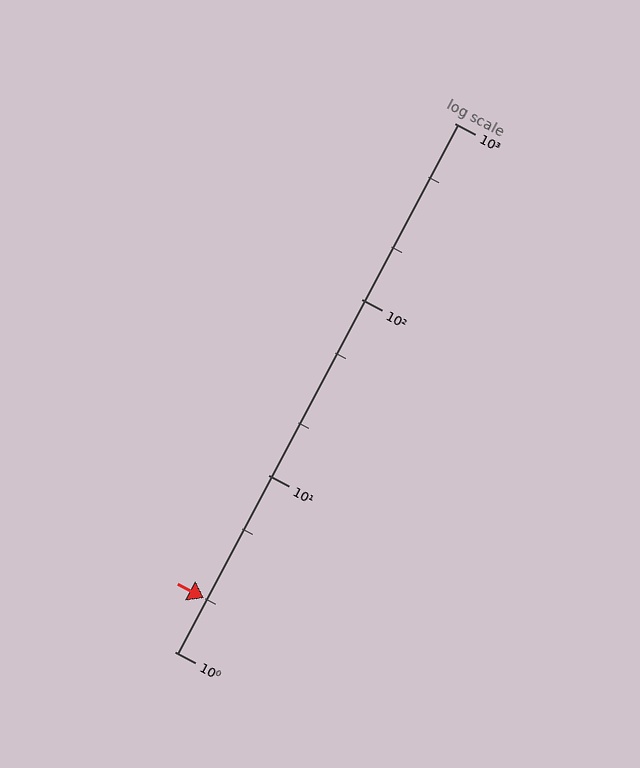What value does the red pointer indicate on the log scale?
The pointer indicates approximately 2.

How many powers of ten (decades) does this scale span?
The scale spans 3 decades, from 1 to 1000.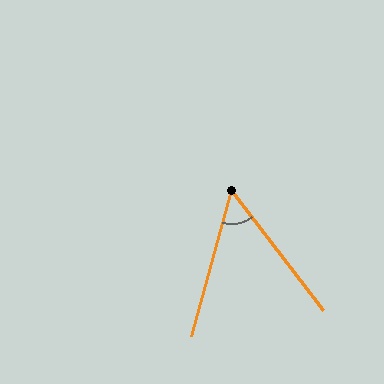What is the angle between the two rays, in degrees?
Approximately 53 degrees.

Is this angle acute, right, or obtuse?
It is acute.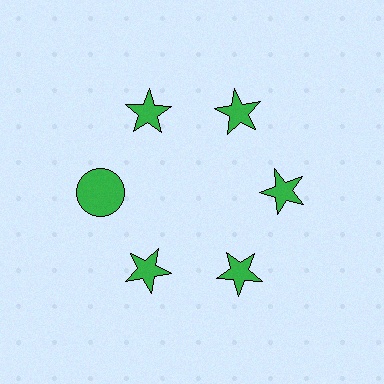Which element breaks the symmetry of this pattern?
The green circle at roughly the 9 o'clock position breaks the symmetry. All other shapes are green stars.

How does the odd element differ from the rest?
It has a different shape: circle instead of star.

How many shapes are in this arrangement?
There are 6 shapes arranged in a ring pattern.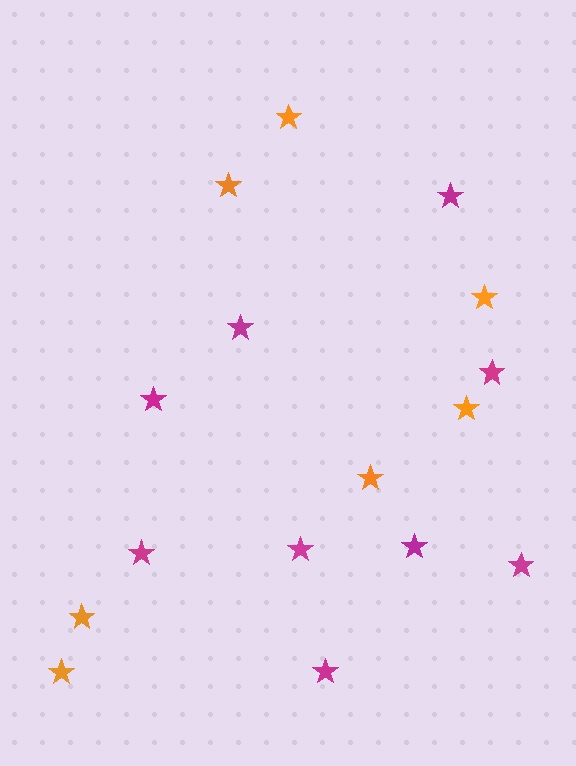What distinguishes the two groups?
There are 2 groups: one group of magenta stars (9) and one group of orange stars (7).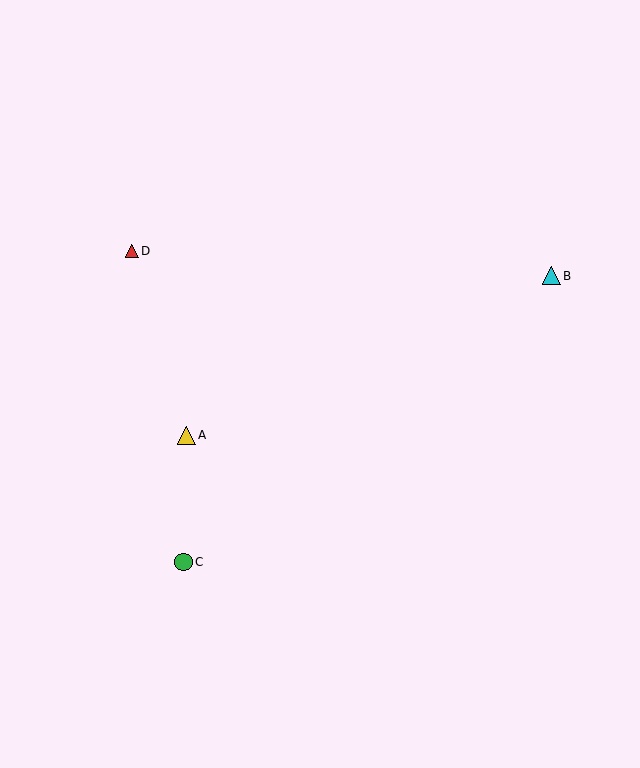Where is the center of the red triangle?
The center of the red triangle is at (132, 251).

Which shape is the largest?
The cyan triangle (labeled B) is the largest.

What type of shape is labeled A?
Shape A is a yellow triangle.